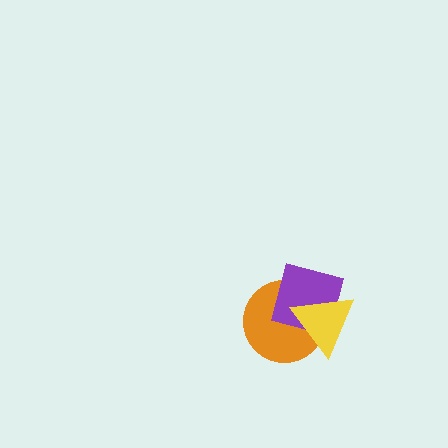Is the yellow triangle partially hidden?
No, no other shape covers it.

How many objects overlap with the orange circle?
2 objects overlap with the orange circle.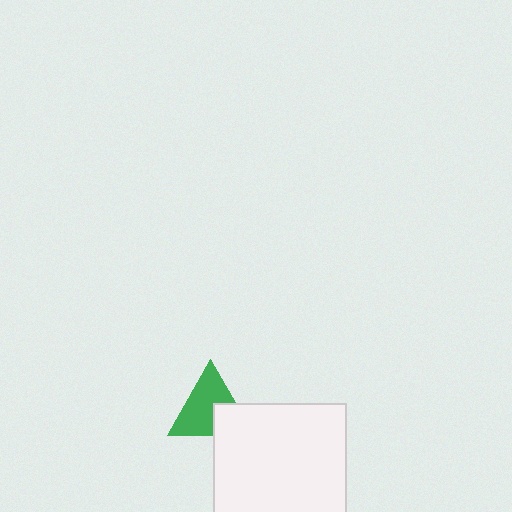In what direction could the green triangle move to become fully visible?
The green triangle could move toward the upper-left. That would shift it out from behind the white square entirely.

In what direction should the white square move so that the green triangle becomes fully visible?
The white square should move toward the lower-right. That is the shortest direction to clear the overlap and leave the green triangle fully visible.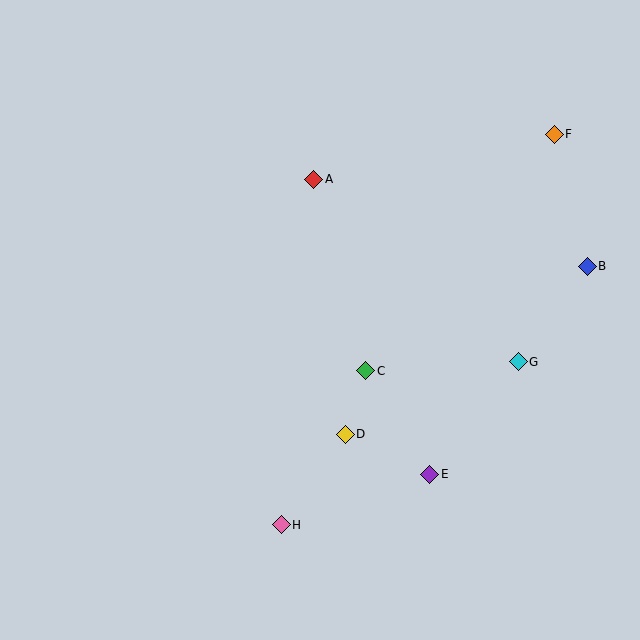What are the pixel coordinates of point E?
Point E is at (430, 474).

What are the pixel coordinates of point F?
Point F is at (554, 134).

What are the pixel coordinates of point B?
Point B is at (587, 266).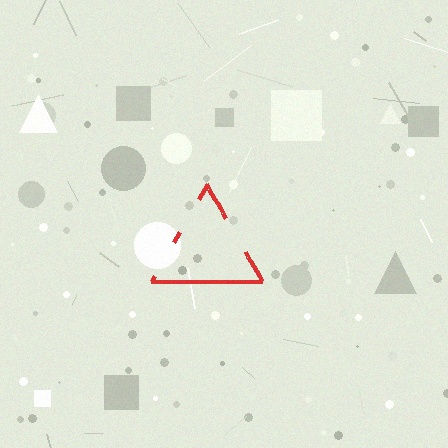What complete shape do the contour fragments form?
The contour fragments form a triangle.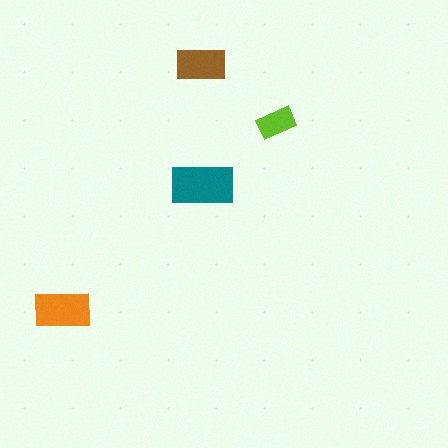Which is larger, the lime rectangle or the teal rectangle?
The teal one.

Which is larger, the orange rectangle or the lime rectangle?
The orange one.